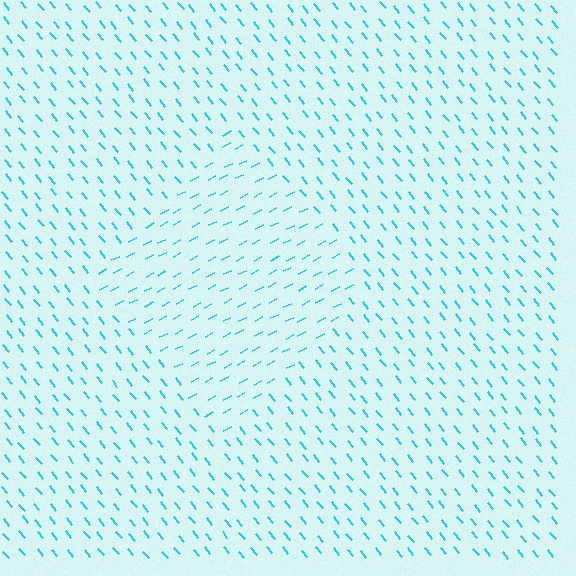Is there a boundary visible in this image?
Yes, there is a texture boundary formed by a change in line orientation.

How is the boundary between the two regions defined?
The boundary is defined purely by a change in line orientation (approximately 79 degrees difference). All lines are the same color and thickness.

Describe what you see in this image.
The image is filled with small cyan line segments. A diamond region in the image has lines oriented differently from the surrounding lines, creating a visible texture boundary.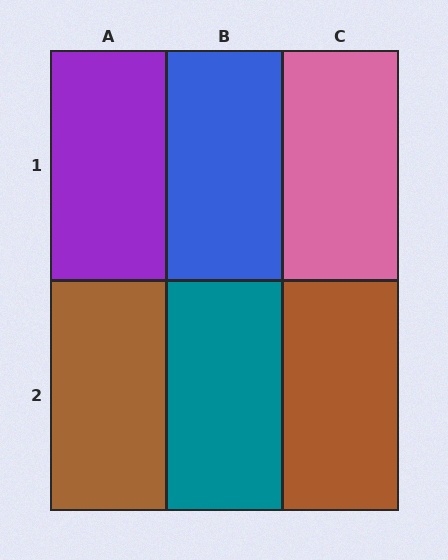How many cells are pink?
1 cell is pink.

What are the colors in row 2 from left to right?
Brown, teal, brown.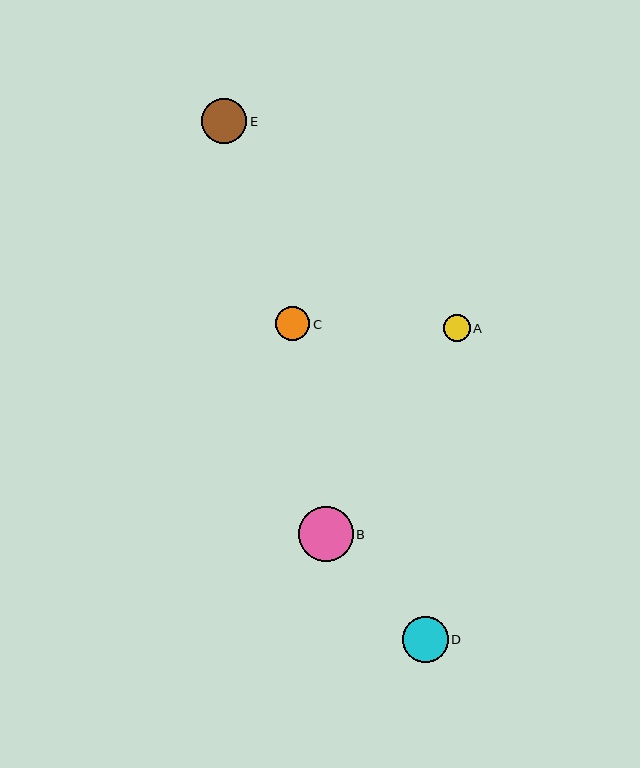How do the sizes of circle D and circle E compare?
Circle D and circle E are approximately the same size.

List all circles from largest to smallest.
From largest to smallest: B, D, E, C, A.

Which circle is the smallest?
Circle A is the smallest with a size of approximately 27 pixels.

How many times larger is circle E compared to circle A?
Circle E is approximately 1.7 times the size of circle A.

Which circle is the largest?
Circle B is the largest with a size of approximately 55 pixels.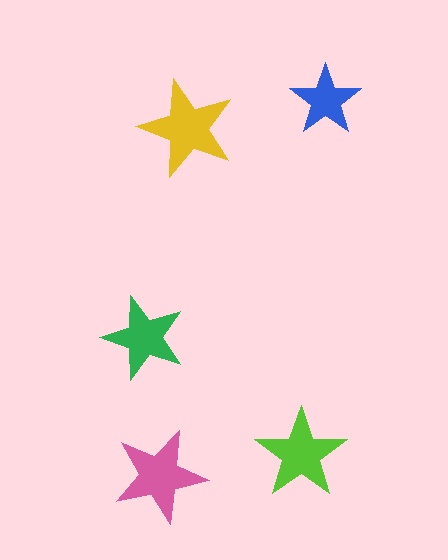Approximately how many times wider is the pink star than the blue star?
About 1.5 times wider.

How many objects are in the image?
There are 5 objects in the image.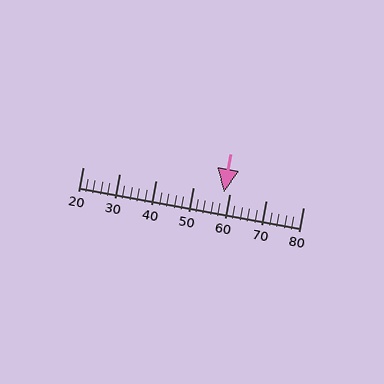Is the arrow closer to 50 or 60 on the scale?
The arrow is closer to 60.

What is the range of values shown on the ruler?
The ruler shows values from 20 to 80.